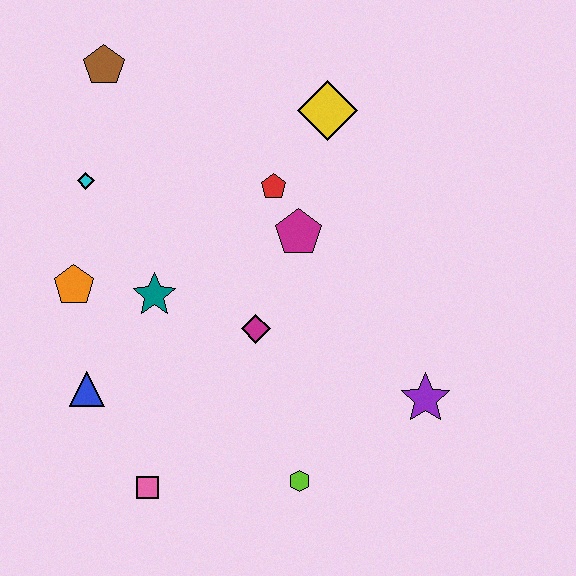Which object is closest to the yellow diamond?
The red pentagon is closest to the yellow diamond.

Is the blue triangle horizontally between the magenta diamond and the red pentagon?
No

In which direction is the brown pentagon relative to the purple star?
The brown pentagon is above the purple star.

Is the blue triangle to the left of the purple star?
Yes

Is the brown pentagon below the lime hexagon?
No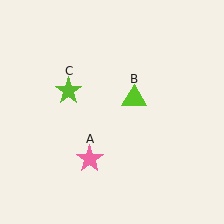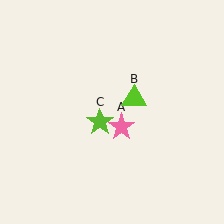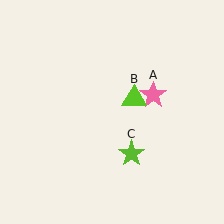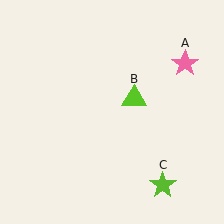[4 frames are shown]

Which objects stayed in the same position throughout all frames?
Lime triangle (object B) remained stationary.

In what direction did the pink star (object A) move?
The pink star (object A) moved up and to the right.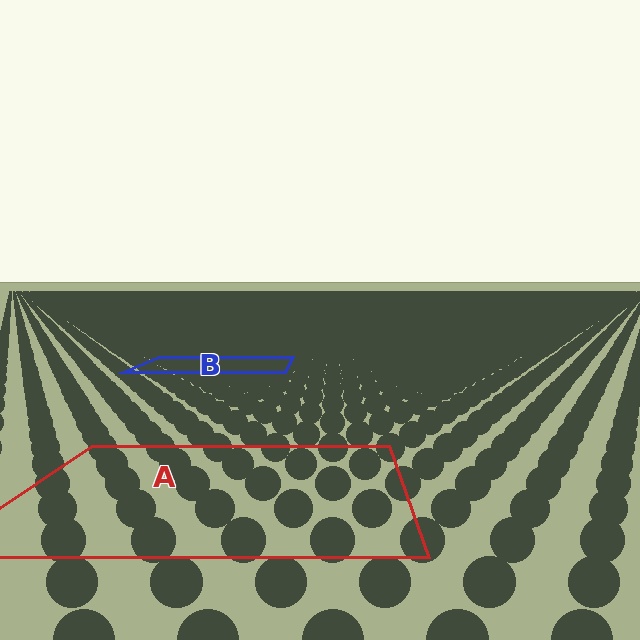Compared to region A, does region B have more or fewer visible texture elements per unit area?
Region B has more texture elements per unit area — they are packed more densely because it is farther away.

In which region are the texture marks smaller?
The texture marks are smaller in region B, because it is farther away.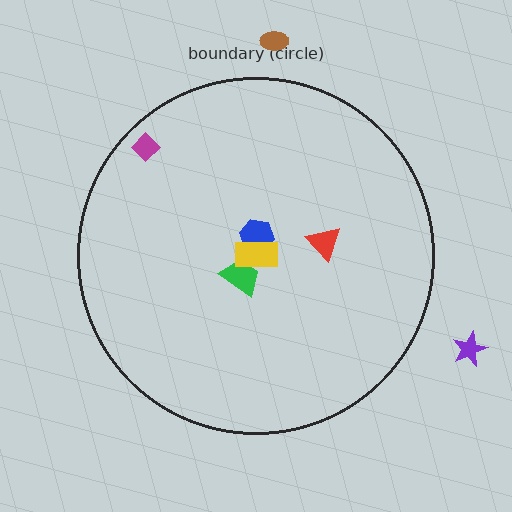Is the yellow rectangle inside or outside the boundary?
Inside.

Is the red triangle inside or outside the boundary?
Inside.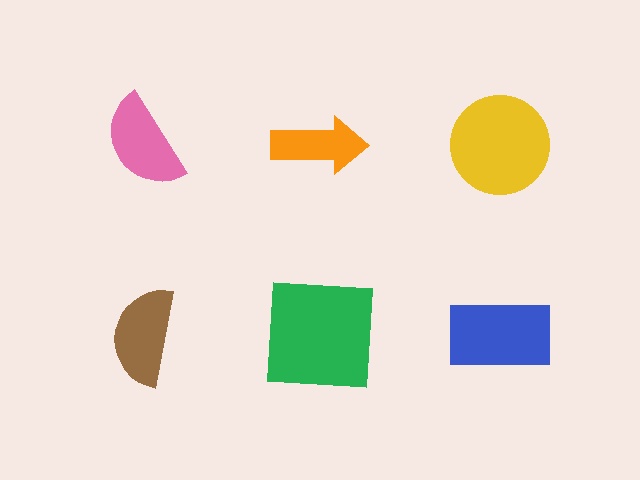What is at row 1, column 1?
A pink semicircle.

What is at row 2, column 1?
A brown semicircle.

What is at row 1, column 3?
A yellow circle.